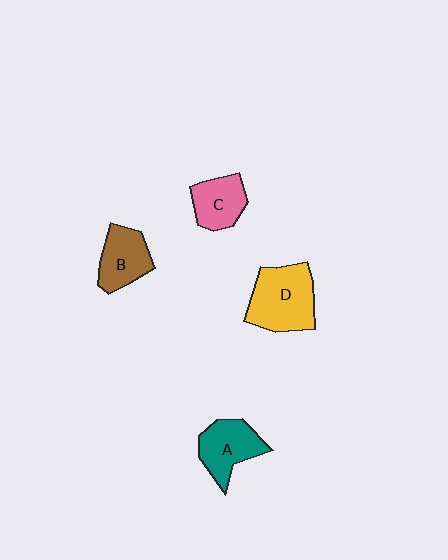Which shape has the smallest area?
Shape C (pink).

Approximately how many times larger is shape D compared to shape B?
Approximately 1.5 times.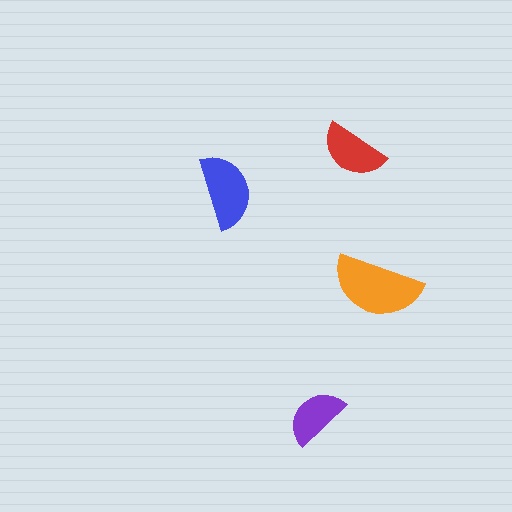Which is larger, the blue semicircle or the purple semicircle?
The blue one.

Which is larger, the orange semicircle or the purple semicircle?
The orange one.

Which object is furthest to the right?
The orange semicircle is rightmost.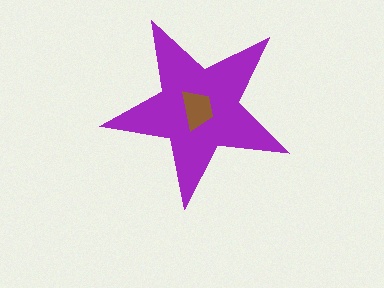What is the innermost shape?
The brown trapezoid.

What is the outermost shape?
The purple star.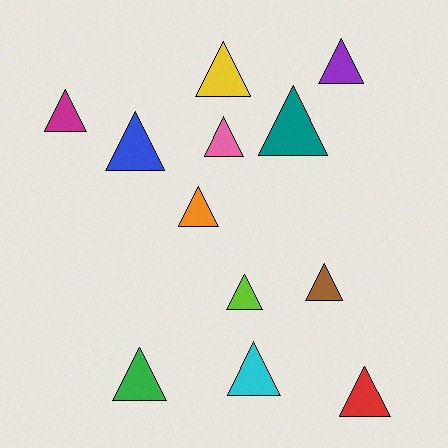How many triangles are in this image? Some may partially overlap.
There are 12 triangles.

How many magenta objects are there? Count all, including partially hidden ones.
There is 1 magenta object.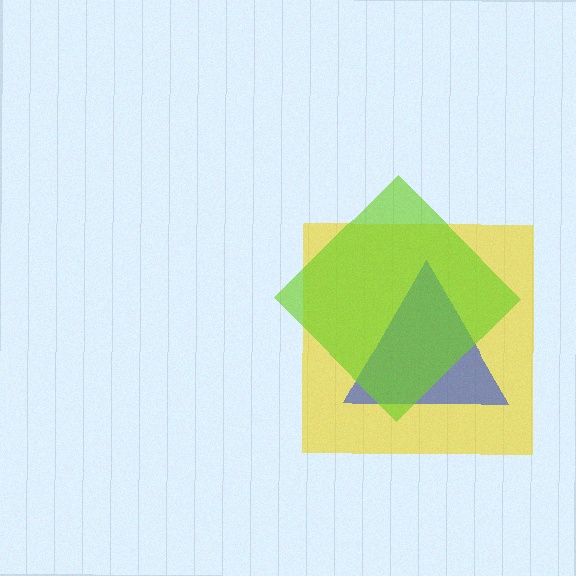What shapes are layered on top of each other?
The layered shapes are: a yellow square, a blue triangle, a lime diamond.